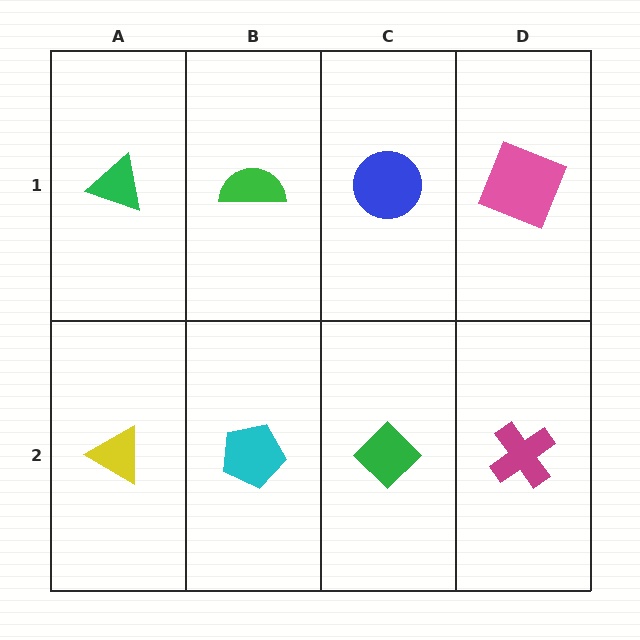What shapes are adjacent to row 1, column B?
A cyan pentagon (row 2, column B), a green triangle (row 1, column A), a blue circle (row 1, column C).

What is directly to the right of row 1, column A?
A green semicircle.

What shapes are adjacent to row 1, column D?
A magenta cross (row 2, column D), a blue circle (row 1, column C).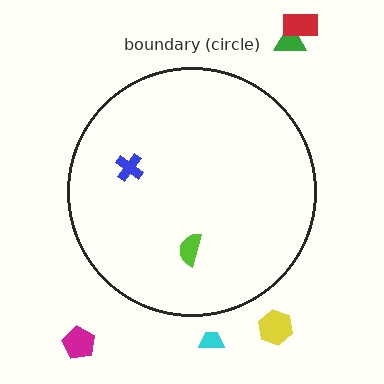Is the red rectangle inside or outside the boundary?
Outside.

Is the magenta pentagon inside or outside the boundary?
Outside.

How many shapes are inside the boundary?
2 inside, 5 outside.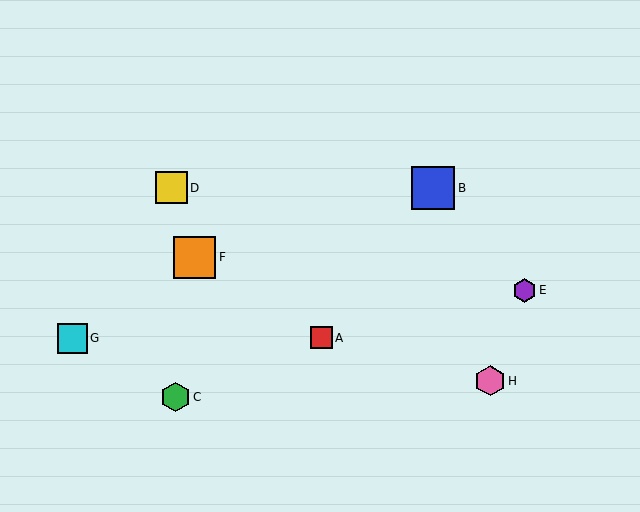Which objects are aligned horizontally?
Objects B, D are aligned horizontally.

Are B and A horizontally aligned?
No, B is at y≈188 and A is at y≈338.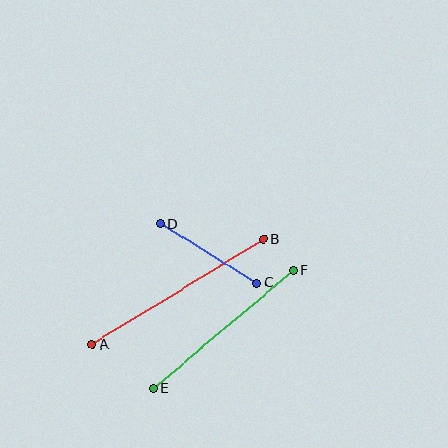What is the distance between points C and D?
The distance is approximately 113 pixels.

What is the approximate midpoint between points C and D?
The midpoint is at approximately (208, 253) pixels.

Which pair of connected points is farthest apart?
Points A and B are farthest apart.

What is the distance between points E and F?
The distance is approximately 183 pixels.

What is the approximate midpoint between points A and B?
The midpoint is at approximately (178, 292) pixels.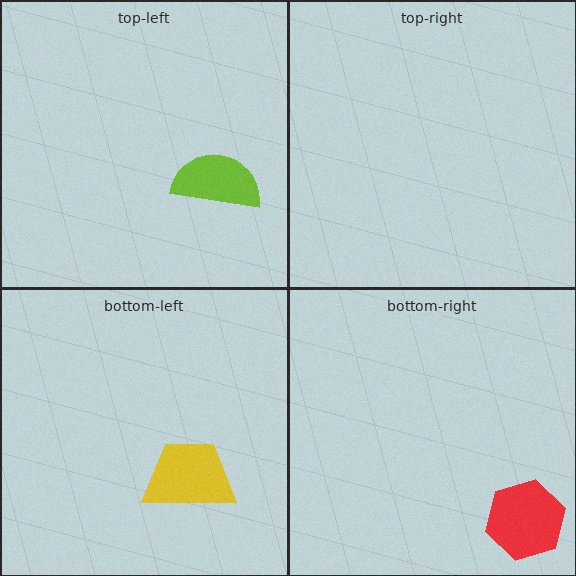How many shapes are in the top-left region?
1.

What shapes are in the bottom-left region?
The yellow trapezoid.